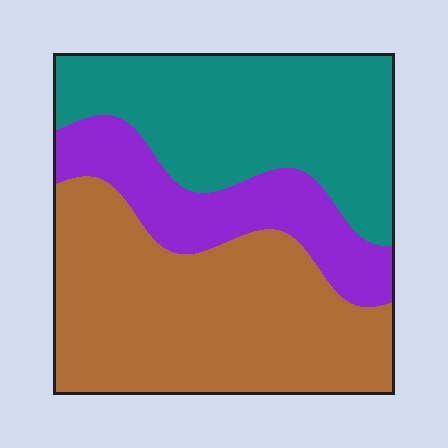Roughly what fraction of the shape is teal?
Teal takes up about one third (1/3) of the shape.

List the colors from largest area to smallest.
From largest to smallest: brown, teal, purple.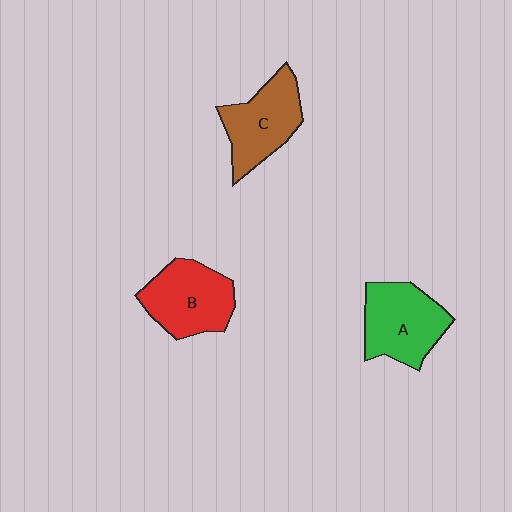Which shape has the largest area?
Shape A (green).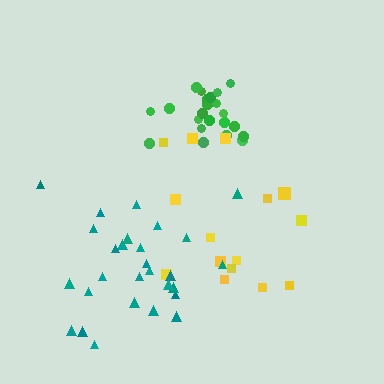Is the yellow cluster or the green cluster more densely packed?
Green.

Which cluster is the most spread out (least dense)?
Yellow.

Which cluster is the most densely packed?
Green.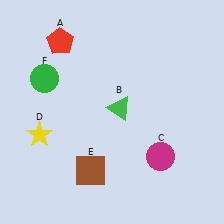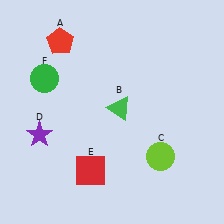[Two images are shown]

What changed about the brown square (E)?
In Image 1, E is brown. In Image 2, it changed to red.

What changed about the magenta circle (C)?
In Image 1, C is magenta. In Image 2, it changed to lime.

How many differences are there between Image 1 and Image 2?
There are 3 differences between the two images.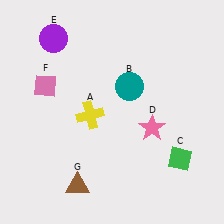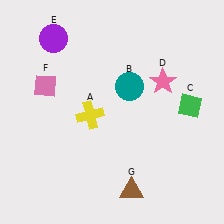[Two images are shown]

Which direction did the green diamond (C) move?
The green diamond (C) moved up.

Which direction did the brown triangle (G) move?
The brown triangle (G) moved right.